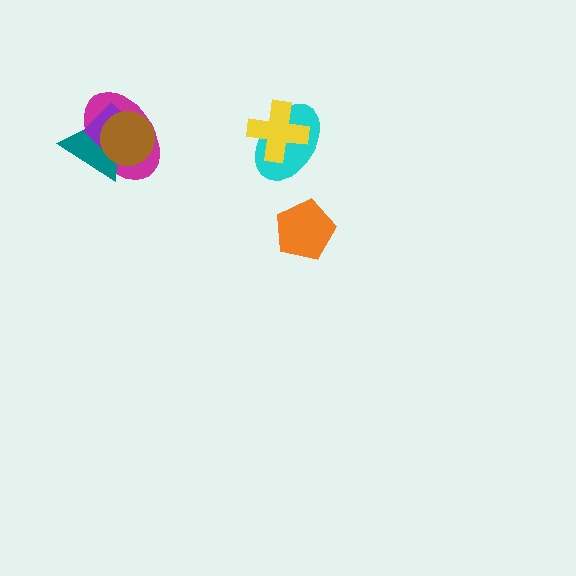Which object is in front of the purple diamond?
The brown circle is in front of the purple diamond.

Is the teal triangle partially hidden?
Yes, it is partially covered by another shape.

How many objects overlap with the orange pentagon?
0 objects overlap with the orange pentagon.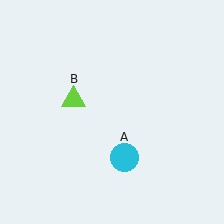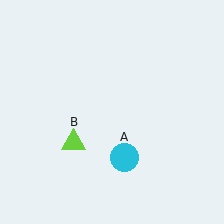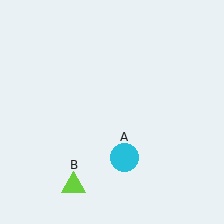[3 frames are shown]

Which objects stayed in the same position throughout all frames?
Cyan circle (object A) remained stationary.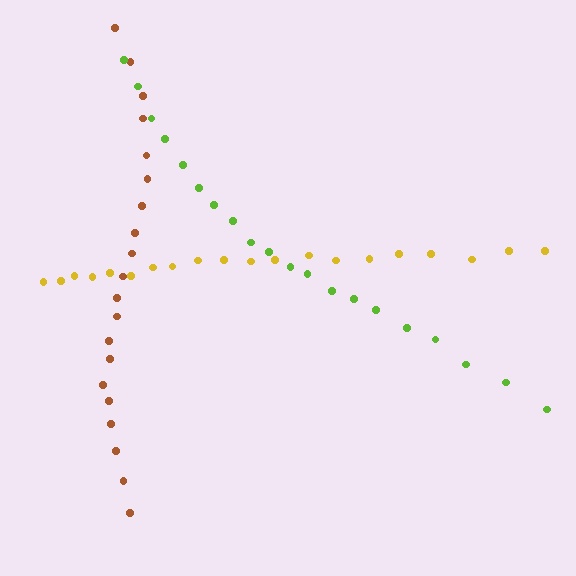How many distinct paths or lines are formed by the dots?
There are 3 distinct paths.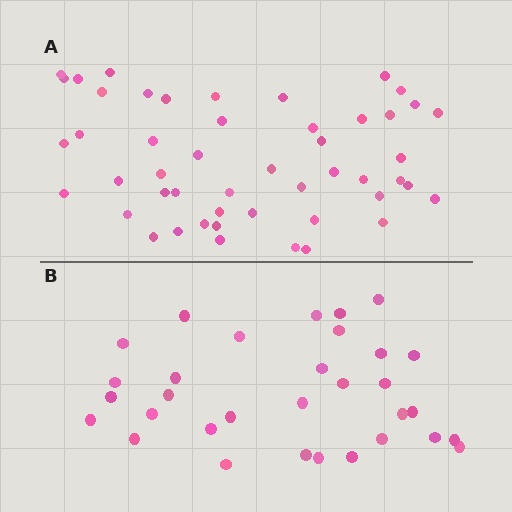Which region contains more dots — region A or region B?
Region A (the top region) has more dots.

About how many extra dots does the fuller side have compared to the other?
Region A has approximately 15 more dots than region B.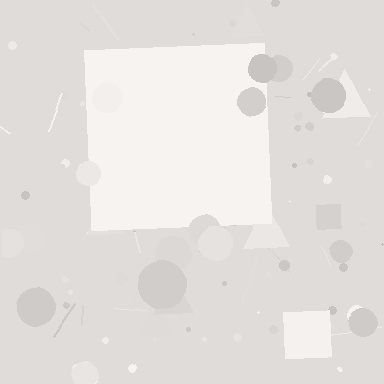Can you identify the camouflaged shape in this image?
The camouflaged shape is a square.